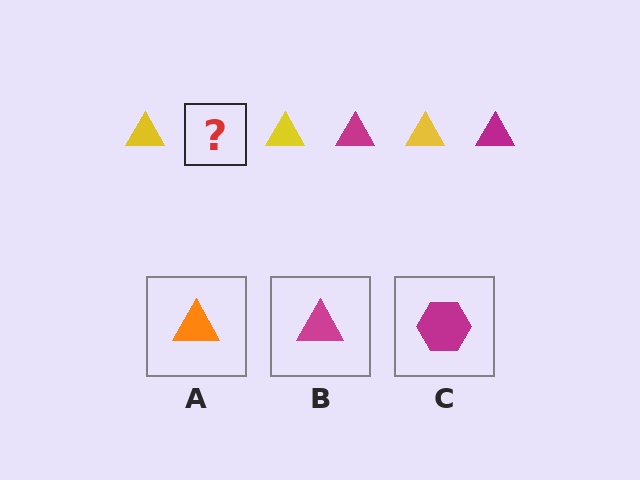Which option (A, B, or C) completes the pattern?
B.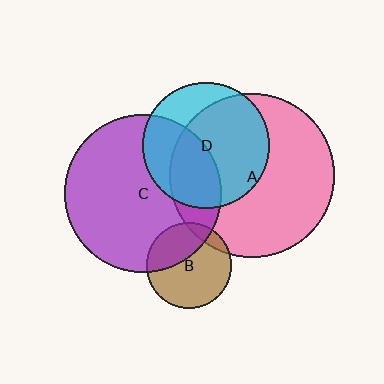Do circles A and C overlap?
Yes.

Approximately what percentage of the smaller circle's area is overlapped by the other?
Approximately 20%.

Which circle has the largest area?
Circle A (pink).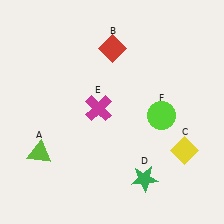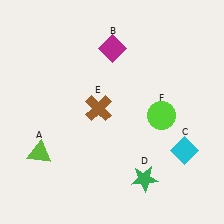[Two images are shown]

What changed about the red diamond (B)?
In Image 1, B is red. In Image 2, it changed to magenta.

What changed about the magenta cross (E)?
In Image 1, E is magenta. In Image 2, it changed to brown.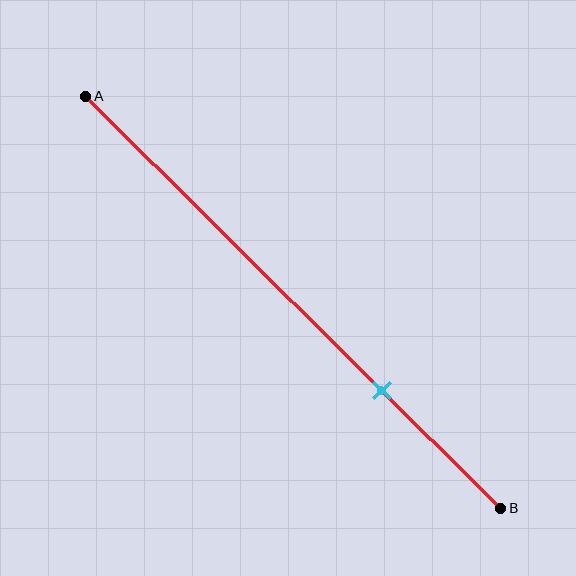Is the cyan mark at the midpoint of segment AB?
No, the mark is at about 70% from A, not at the 50% midpoint.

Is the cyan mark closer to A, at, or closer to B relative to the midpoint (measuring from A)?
The cyan mark is closer to point B than the midpoint of segment AB.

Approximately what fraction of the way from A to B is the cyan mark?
The cyan mark is approximately 70% of the way from A to B.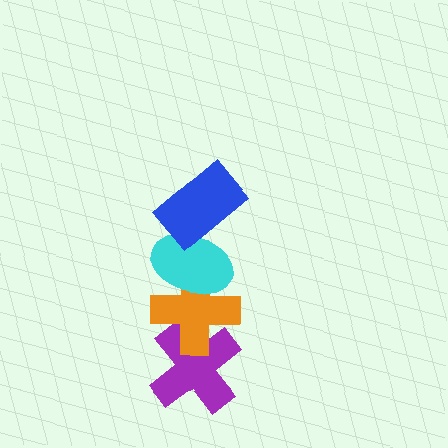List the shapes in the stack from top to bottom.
From top to bottom: the blue rectangle, the cyan ellipse, the orange cross, the purple cross.